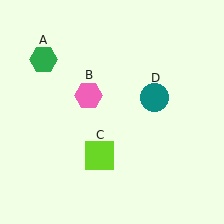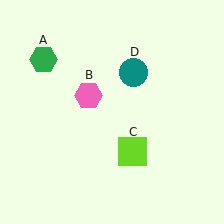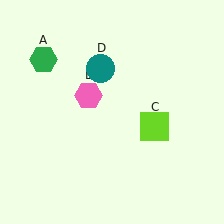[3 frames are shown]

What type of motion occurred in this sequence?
The lime square (object C), teal circle (object D) rotated counterclockwise around the center of the scene.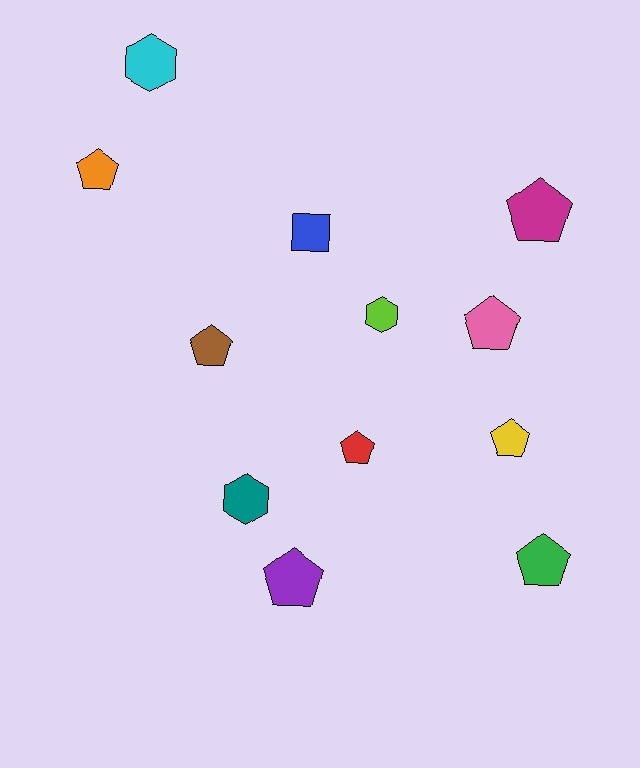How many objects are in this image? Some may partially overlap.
There are 12 objects.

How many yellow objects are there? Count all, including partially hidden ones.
There is 1 yellow object.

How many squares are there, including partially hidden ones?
There is 1 square.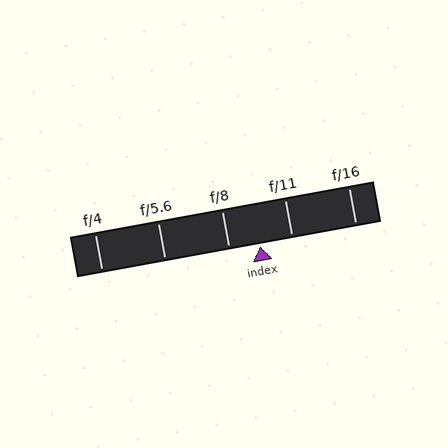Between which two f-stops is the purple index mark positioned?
The index mark is between f/8 and f/11.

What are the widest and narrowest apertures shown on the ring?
The widest aperture shown is f/4 and the narrowest is f/16.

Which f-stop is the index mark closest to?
The index mark is closest to f/8.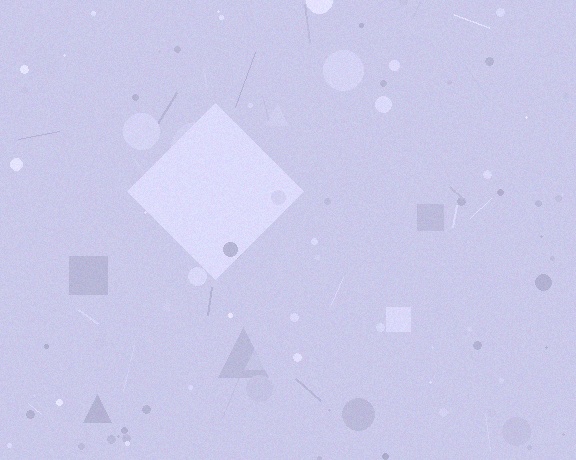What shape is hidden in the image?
A diamond is hidden in the image.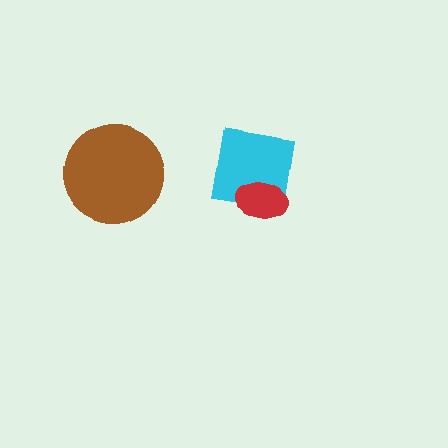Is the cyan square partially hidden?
Yes, it is partially covered by another shape.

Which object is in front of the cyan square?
The red ellipse is in front of the cyan square.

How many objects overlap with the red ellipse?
1 object overlaps with the red ellipse.